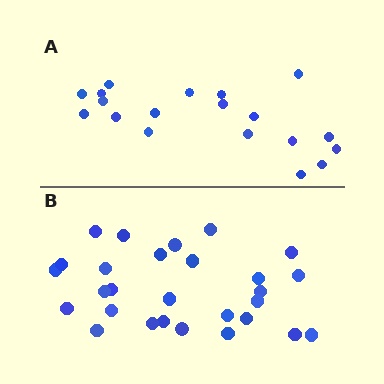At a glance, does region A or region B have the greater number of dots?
Region B (the bottom region) has more dots.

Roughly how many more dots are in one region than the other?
Region B has roughly 8 or so more dots than region A.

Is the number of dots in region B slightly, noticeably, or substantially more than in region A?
Region B has substantially more. The ratio is roughly 1.5 to 1.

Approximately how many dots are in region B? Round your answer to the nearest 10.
About 30 dots. (The exact count is 28, which rounds to 30.)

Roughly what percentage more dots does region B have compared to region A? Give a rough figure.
About 45% more.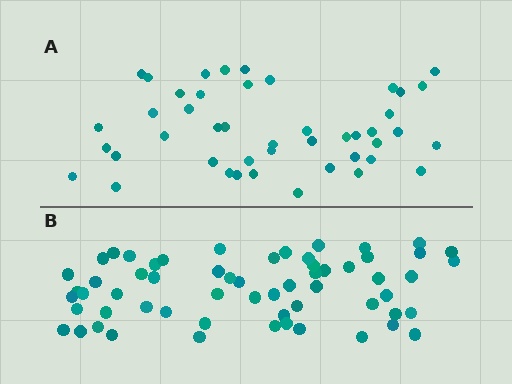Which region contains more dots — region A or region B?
Region B (the bottom region) has more dots.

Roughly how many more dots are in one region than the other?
Region B has approximately 15 more dots than region A.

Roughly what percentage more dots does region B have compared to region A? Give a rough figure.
About 35% more.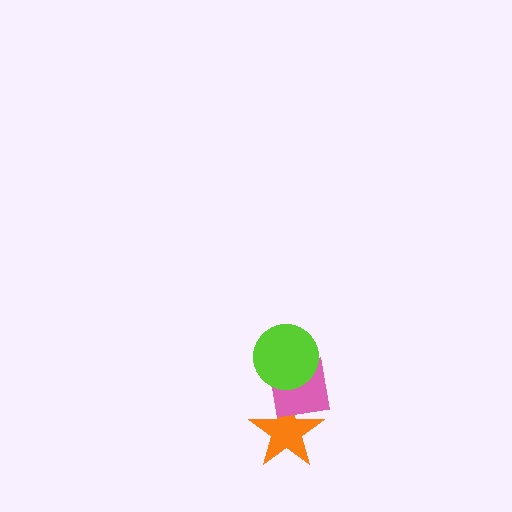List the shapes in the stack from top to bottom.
From top to bottom: the lime circle, the pink square, the orange star.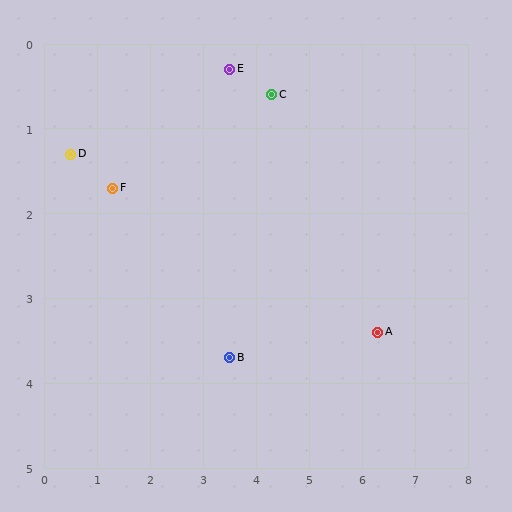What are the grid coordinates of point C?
Point C is at approximately (4.3, 0.6).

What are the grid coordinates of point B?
Point B is at approximately (3.5, 3.7).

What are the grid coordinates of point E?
Point E is at approximately (3.5, 0.3).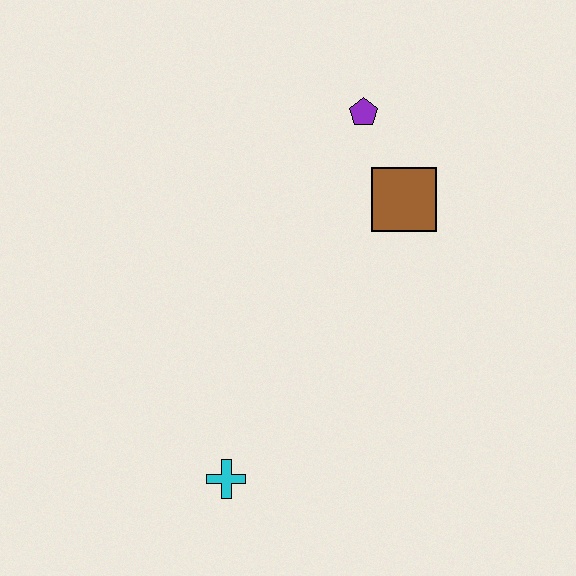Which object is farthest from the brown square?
The cyan cross is farthest from the brown square.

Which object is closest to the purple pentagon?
The brown square is closest to the purple pentagon.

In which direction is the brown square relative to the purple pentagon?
The brown square is below the purple pentagon.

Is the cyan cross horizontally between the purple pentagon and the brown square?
No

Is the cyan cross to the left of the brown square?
Yes